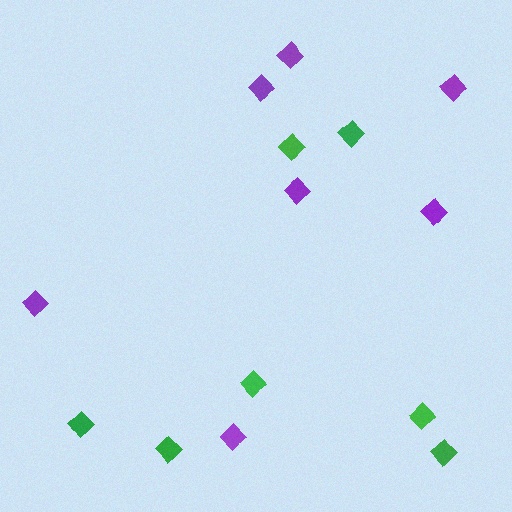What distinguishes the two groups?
There are 2 groups: one group of green diamonds (7) and one group of purple diamonds (7).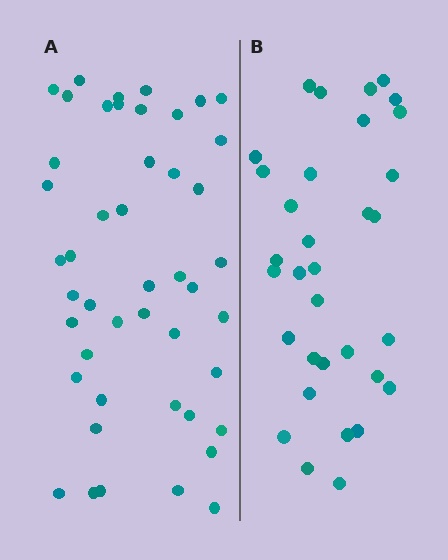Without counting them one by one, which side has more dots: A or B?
Region A (the left region) has more dots.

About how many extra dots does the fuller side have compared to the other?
Region A has approximately 15 more dots than region B.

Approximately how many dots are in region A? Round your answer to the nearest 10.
About 50 dots. (The exact count is 46, which rounds to 50.)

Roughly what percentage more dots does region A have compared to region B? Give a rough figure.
About 40% more.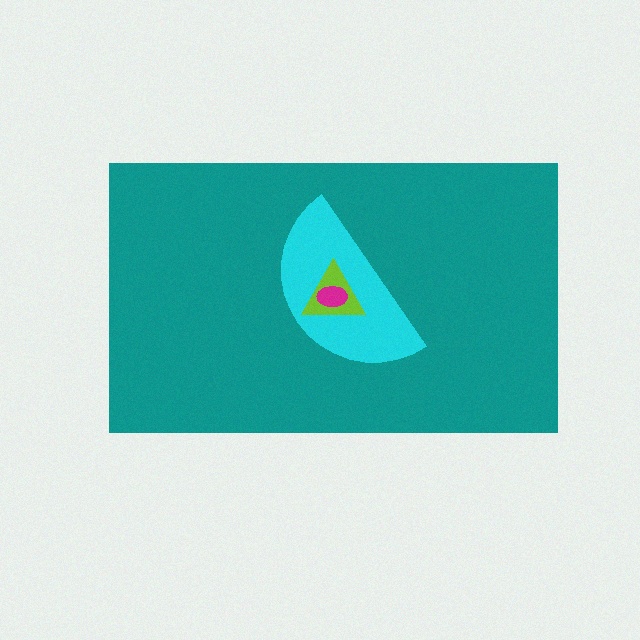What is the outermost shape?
The teal rectangle.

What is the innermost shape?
The magenta ellipse.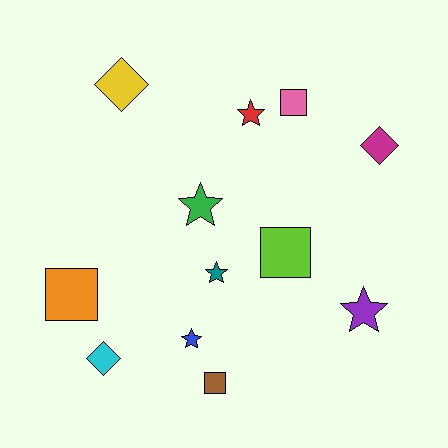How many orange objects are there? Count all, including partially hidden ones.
There is 1 orange object.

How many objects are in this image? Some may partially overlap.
There are 12 objects.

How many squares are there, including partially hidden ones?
There are 4 squares.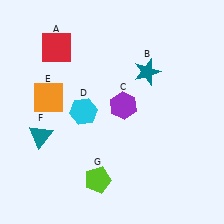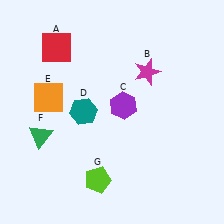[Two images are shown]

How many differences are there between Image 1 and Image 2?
There are 3 differences between the two images.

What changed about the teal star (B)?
In Image 1, B is teal. In Image 2, it changed to magenta.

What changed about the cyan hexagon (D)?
In Image 1, D is cyan. In Image 2, it changed to teal.